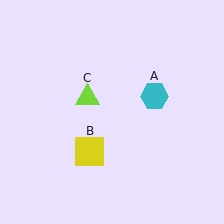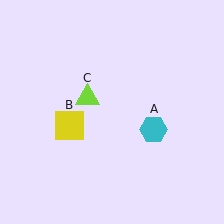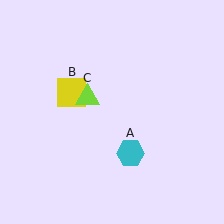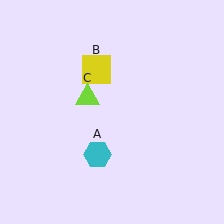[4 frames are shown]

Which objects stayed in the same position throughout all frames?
Lime triangle (object C) remained stationary.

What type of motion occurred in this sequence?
The cyan hexagon (object A), yellow square (object B) rotated clockwise around the center of the scene.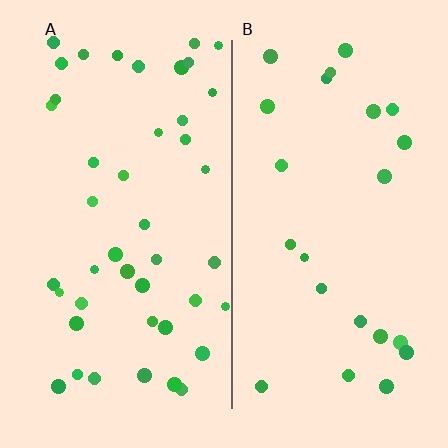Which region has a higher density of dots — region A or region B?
A (the left).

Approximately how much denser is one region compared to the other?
Approximately 1.9× — region A over region B.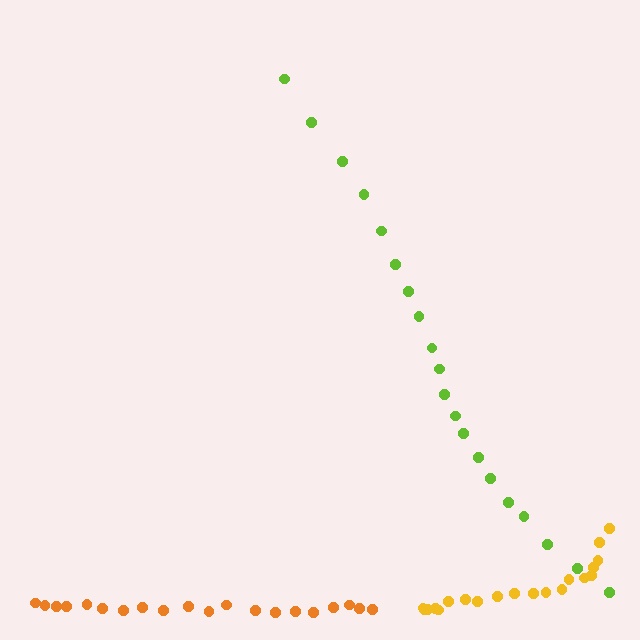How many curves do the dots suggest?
There are 3 distinct paths.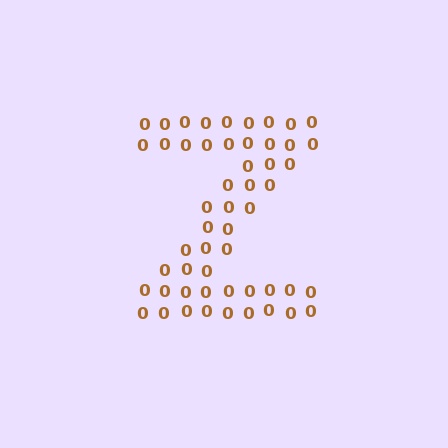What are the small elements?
The small elements are digit 0's.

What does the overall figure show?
The overall figure shows the letter Z.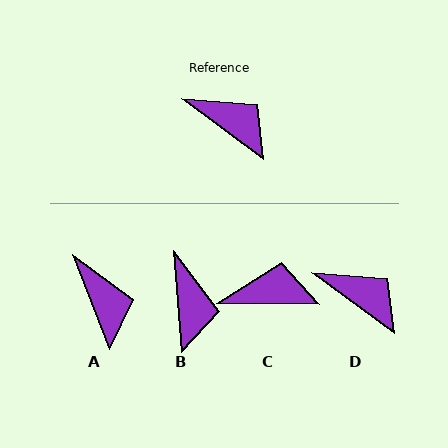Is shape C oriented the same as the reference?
No, it is off by about 36 degrees.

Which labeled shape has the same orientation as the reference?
D.